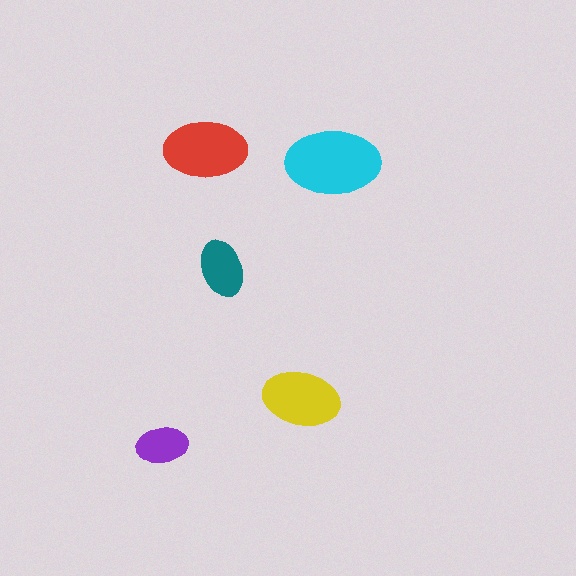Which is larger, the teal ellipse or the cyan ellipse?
The cyan one.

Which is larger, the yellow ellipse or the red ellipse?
The red one.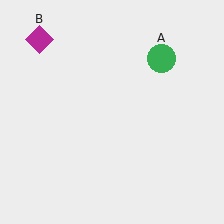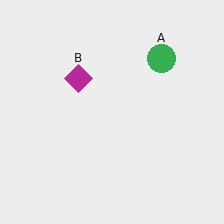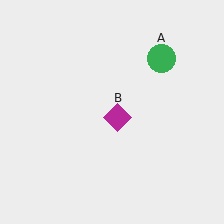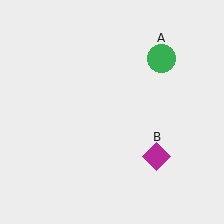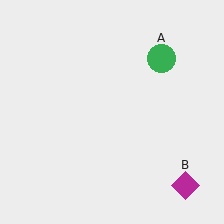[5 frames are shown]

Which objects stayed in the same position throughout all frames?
Green circle (object A) remained stationary.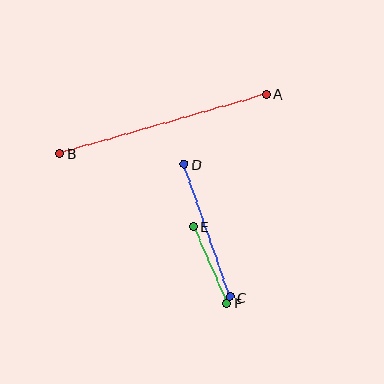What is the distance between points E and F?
The distance is approximately 84 pixels.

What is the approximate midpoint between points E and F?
The midpoint is at approximately (210, 265) pixels.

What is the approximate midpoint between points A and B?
The midpoint is at approximately (163, 124) pixels.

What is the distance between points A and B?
The distance is approximately 215 pixels.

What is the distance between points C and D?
The distance is approximately 140 pixels.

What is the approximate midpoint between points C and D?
The midpoint is at approximately (207, 231) pixels.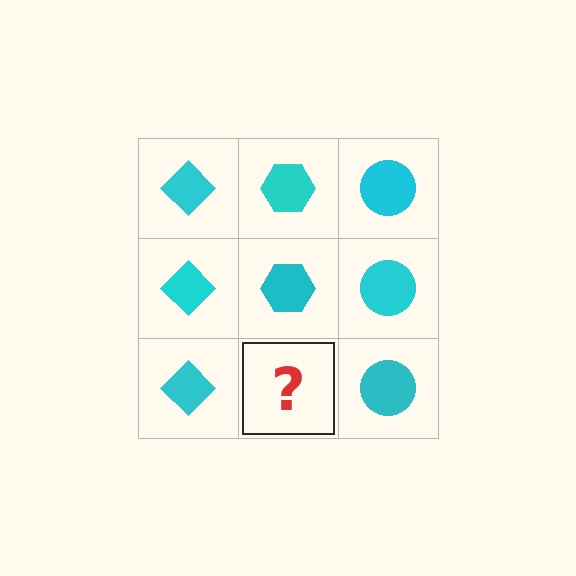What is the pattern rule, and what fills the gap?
The rule is that each column has a consistent shape. The gap should be filled with a cyan hexagon.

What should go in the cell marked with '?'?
The missing cell should contain a cyan hexagon.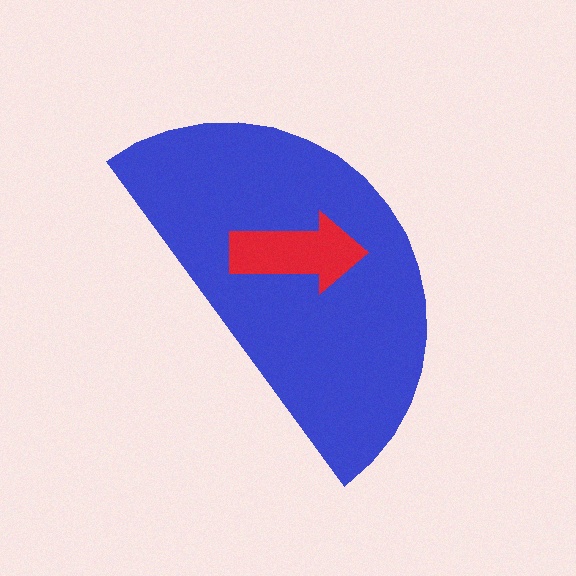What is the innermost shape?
The red arrow.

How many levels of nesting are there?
2.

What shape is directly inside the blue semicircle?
The red arrow.